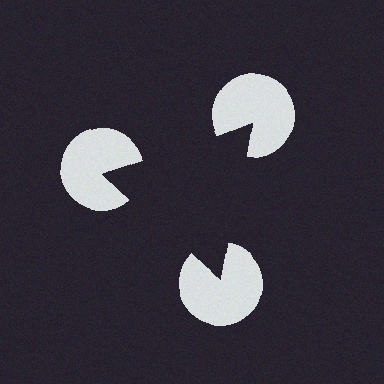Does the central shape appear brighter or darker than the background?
It typically appears slightly darker than the background, even though no actual brightness change is drawn.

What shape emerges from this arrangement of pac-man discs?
An illusory triangle — its edges are inferred from the aligned wedge cuts in the pac-man discs, not physically drawn.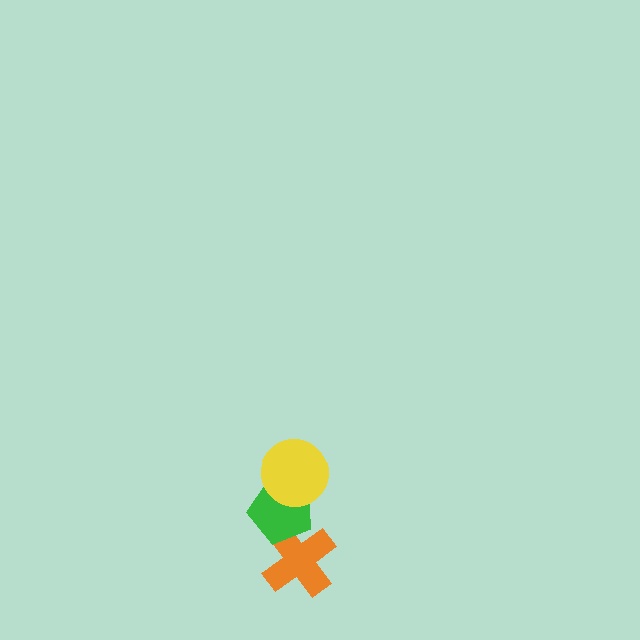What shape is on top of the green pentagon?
The yellow circle is on top of the green pentagon.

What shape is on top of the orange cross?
The green pentagon is on top of the orange cross.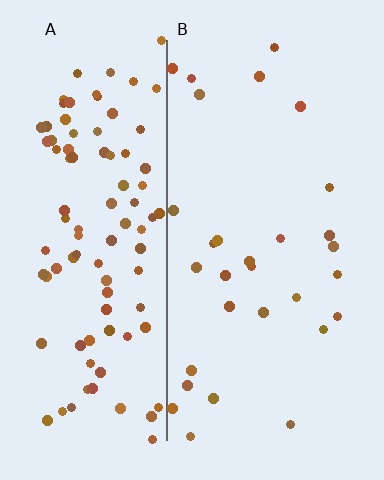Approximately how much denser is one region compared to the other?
Approximately 3.4× — region A over region B.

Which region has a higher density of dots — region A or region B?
A (the left).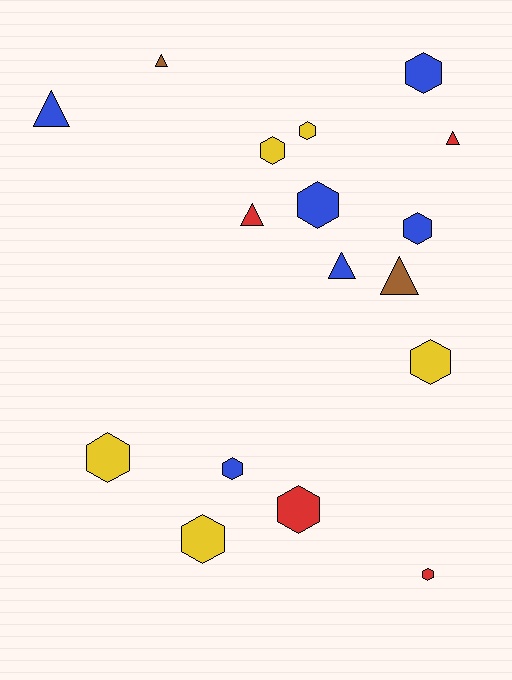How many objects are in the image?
There are 17 objects.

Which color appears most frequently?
Blue, with 6 objects.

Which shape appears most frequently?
Hexagon, with 11 objects.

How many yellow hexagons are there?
There are 5 yellow hexagons.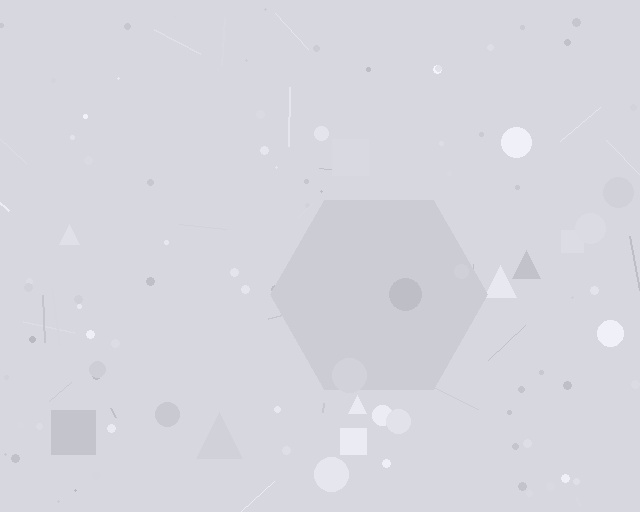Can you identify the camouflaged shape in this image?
The camouflaged shape is a hexagon.